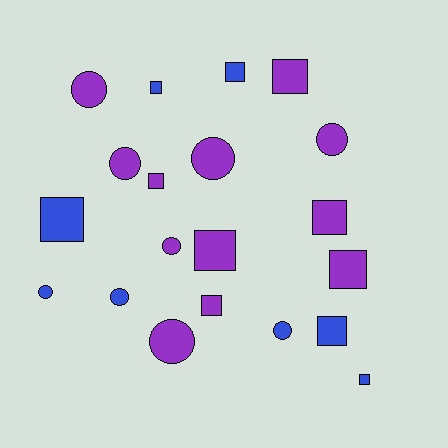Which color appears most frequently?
Purple, with 12 objects.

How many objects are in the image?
There are 20 objects.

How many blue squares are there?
There are 5 blue squares.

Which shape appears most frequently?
Square, with 11 objects.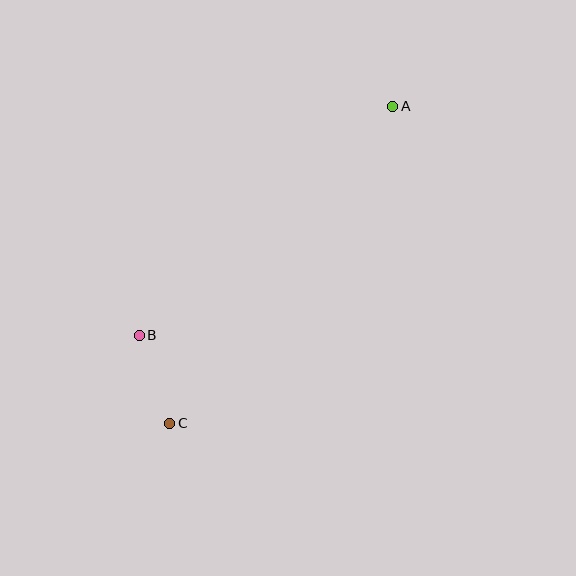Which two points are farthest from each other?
Points A and C are farthest from each other.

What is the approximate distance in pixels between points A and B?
The distance between A and B is approximately 342 pixels.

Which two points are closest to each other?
Points B and C are closest to each other.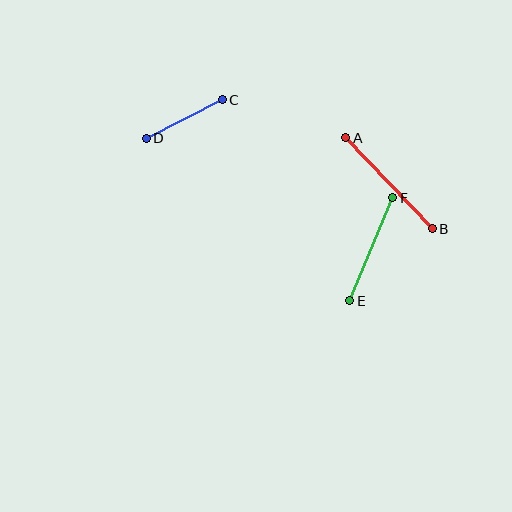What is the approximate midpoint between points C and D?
The midpoint is at approximately (184, 119) pixels.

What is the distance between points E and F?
The distance is approximately 112 pixels.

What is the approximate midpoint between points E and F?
The midpoint is at approximately (371, 249) pixels.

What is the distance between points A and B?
The distance is approximately 126 pixels.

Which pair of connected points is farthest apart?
Points A and B are farthest apart.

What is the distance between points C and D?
The distance is approximately 85 pixels.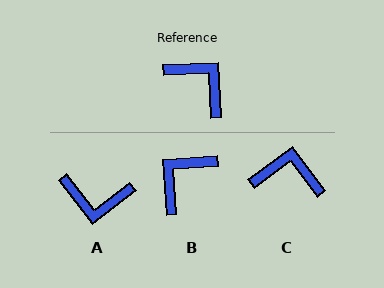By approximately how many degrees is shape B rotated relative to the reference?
Approximately 91 degrees counter-clockwise.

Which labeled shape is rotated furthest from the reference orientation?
A, about 145 degrees away.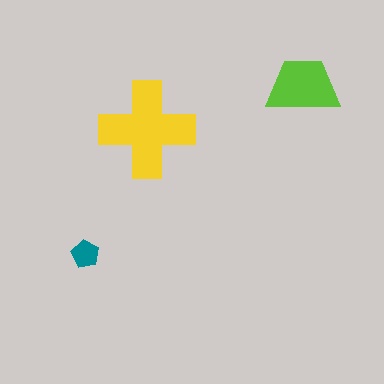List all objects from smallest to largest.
The teal pentagon, the lime trapezoid, the yellow cross.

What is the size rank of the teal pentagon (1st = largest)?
3rd.